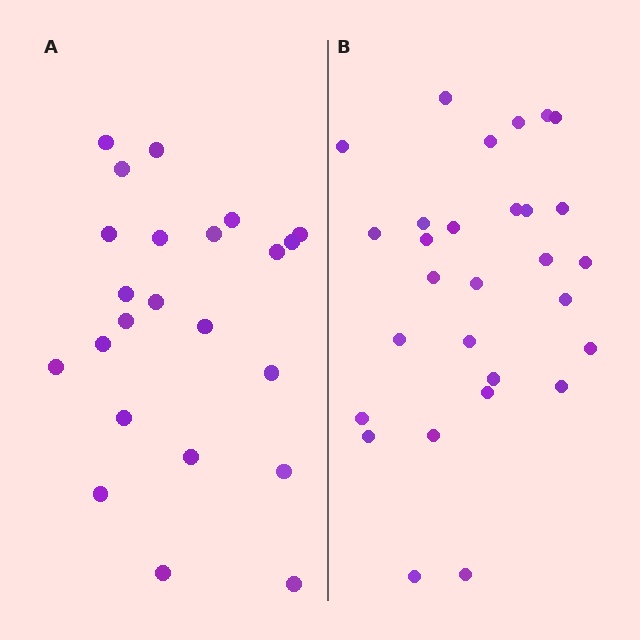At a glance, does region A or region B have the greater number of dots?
Region B (the right region) has more dots.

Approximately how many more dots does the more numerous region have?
Region B has about 6 more dots than region A.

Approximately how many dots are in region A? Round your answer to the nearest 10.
About 20 dots. (The exact count is 23, which rounds to 20.)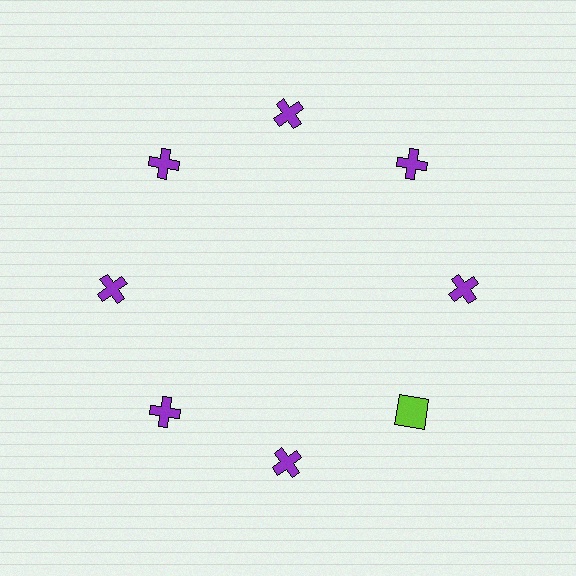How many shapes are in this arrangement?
There are 8 shapes arranged in a ring pattern.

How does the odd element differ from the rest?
It differs in both color (lime instead of purple) and shape (square instead of cross).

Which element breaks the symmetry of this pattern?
The lime square at roughly the 4 o'clock position breaks the symmetry. All other shapes are purple crosses.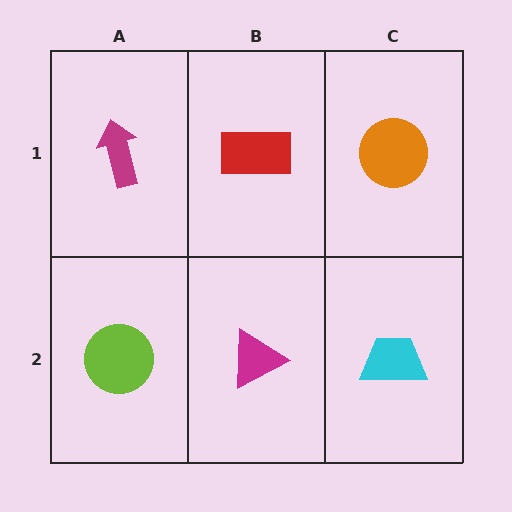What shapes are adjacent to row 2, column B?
A red rectangle (row 1, column B), a lime circle (row 2, column A), a cyan trapezoid (row 2, column C).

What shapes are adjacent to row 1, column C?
A cyan trapezoid (row 2, column C), a red rectangle (row 1, column B).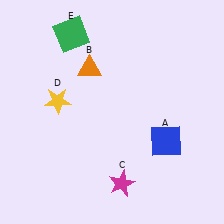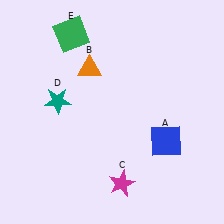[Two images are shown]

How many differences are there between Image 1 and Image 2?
There is 1 difference between the two images.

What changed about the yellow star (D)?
In Image 1, D is yellow. In Image 2, it changed to teal.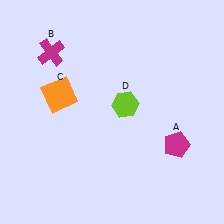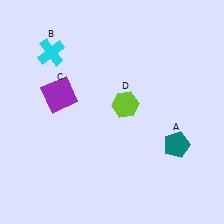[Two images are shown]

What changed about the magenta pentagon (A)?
In Image 1, A is magenta. In Image 2, it changed to teal.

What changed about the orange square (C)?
In Image 1, C is orange. In Image 2, it changed to purple.